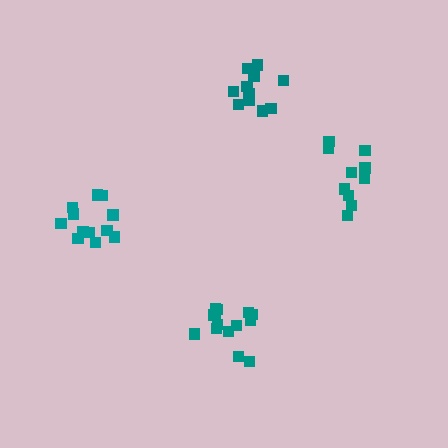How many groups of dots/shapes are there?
There are 4 groups.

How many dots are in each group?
Group 1: 14 dots, Group 2: 12 dots, Group 3: 11 dots, Group 4: 10 dots (47 total).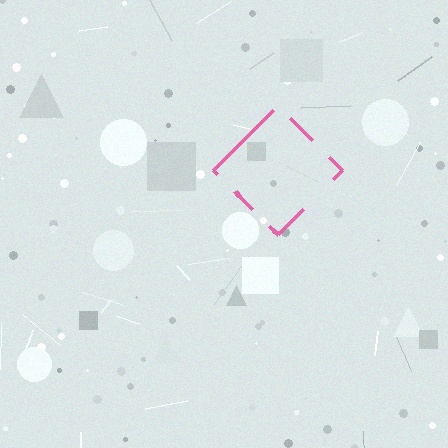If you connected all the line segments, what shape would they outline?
They would outline a diamond.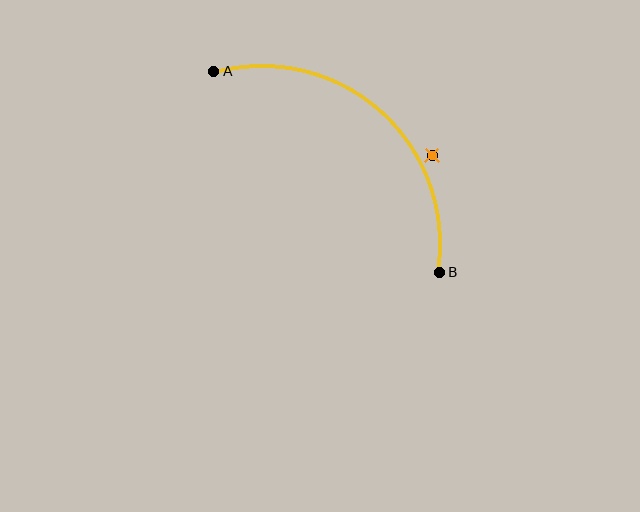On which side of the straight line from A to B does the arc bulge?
The arc bulges above and to the right of the straight line connecting A and B.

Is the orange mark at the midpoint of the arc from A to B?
No — the orange mark does not lie on the arc at all. It sits slightly outside the curve.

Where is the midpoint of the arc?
The arc midpoint is the point on the curve farthest from the straight line joining A and B. It sits above and to the right of that line.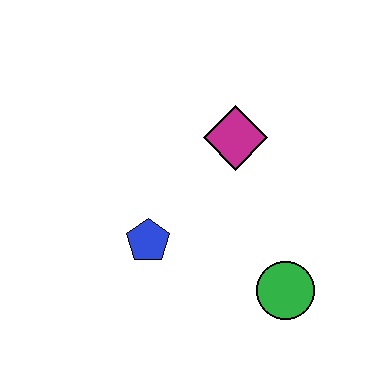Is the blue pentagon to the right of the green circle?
No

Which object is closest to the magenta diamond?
The blue pentagon is closest to the magenta diamond.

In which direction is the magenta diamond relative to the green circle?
The magenta diamond is above the green circle.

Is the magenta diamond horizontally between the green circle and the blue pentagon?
Yes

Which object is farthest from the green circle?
The magenta diamond is farthest from the green circle.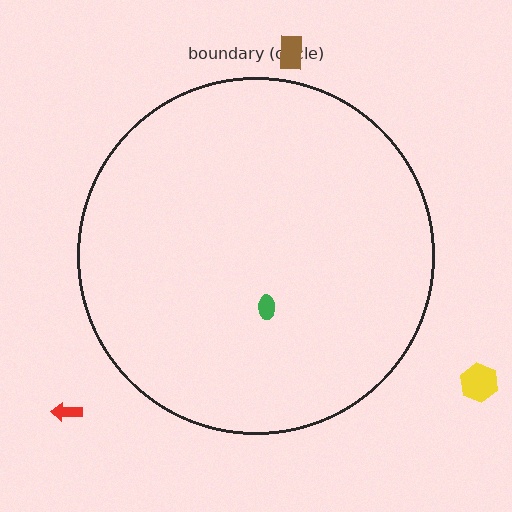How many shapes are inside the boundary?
1 inside, 3 outside.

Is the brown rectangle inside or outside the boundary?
Outside.